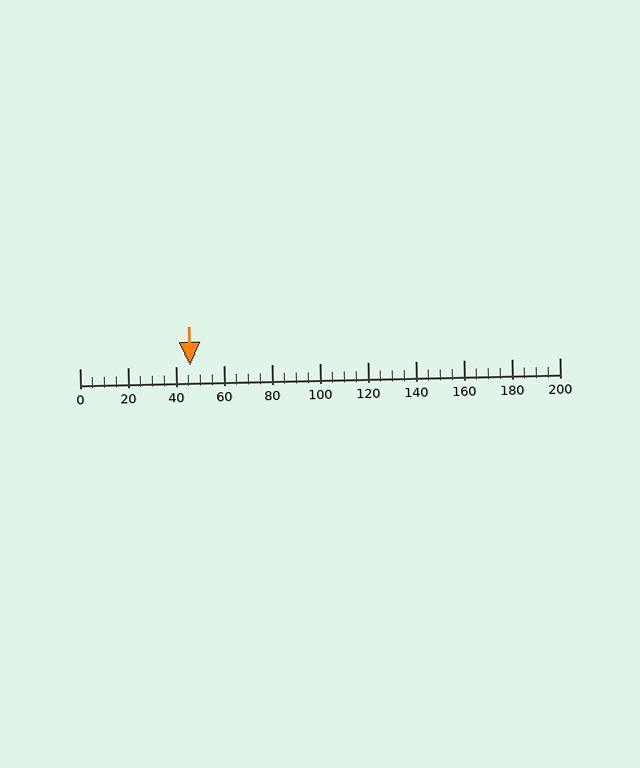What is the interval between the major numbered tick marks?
The major tick marks are spaced 20 units apart.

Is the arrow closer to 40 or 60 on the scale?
The arrow is closer to 40.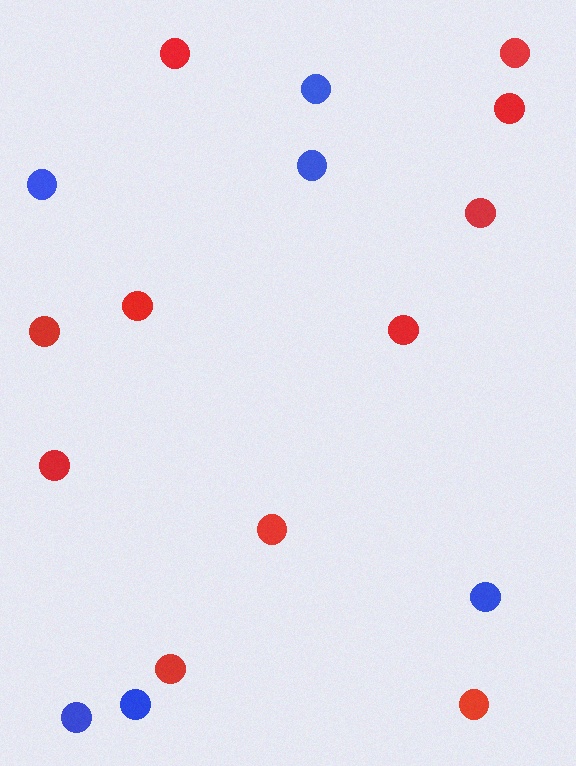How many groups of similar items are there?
There are 2 groups: one group of red circles (11) and one group of blue circles (6).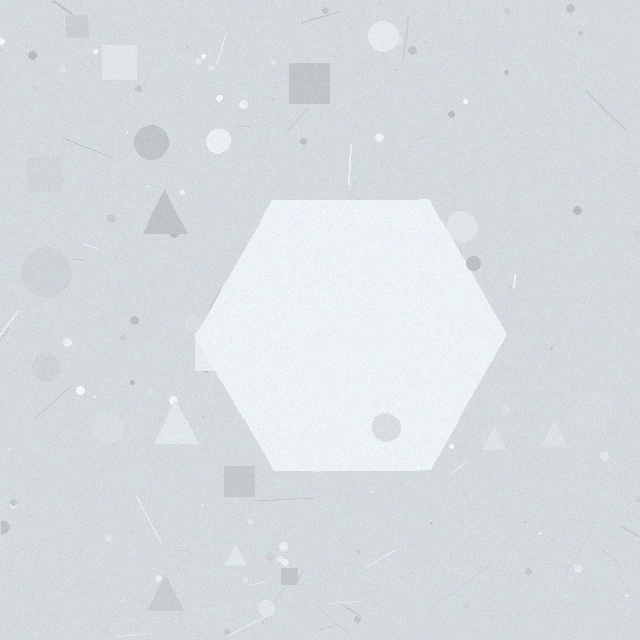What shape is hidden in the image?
A hexagon is hidden in the image.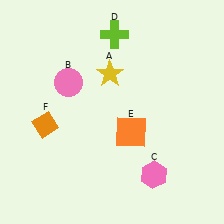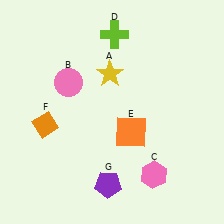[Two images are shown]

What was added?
A purple pentagon (G) was added in Image 2.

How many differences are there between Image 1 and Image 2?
There is 1 difference between the two images.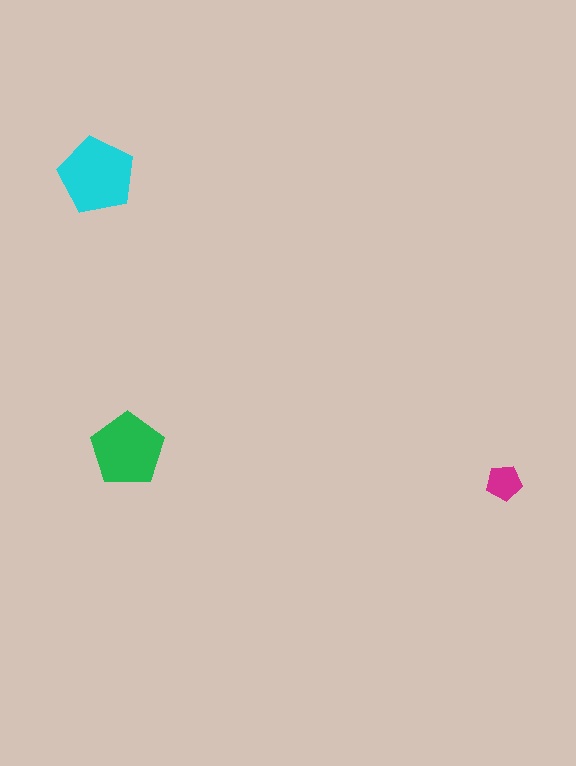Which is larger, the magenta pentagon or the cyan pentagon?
The cyan one.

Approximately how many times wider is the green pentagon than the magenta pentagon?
About 2 times wider.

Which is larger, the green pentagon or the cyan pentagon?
The cyan one.